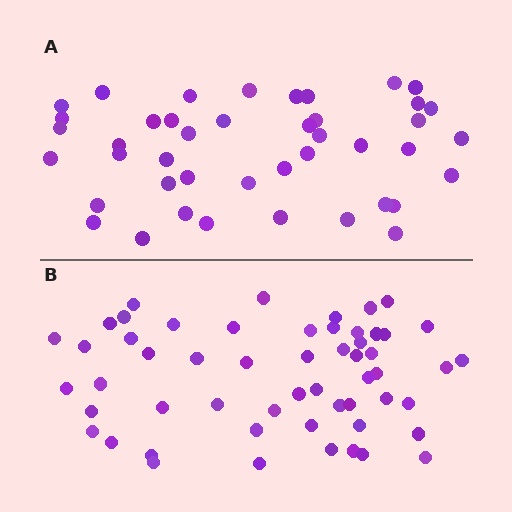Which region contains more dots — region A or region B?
Region B (the bottom region) has more dots.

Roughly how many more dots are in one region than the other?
Region B has roughly 12 or so more dots than region A.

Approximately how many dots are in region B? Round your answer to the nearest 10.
About 60 dots. (The exact count is 55, which rounds to 60.)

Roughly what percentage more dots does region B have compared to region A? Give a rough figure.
About 30% more.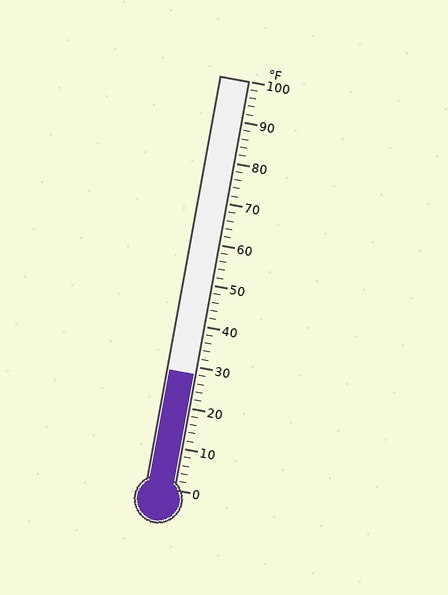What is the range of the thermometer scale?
The thermometer scale ranges from 0°F to 100°F.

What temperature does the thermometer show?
The thermometer shows approximately 28°F.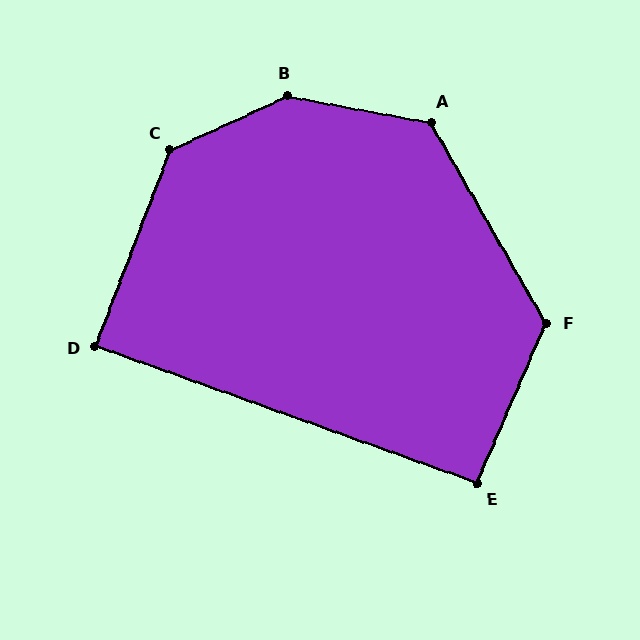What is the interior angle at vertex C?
Approximately 136 degrees (obtuse).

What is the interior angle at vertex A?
Approximately 130 degrees (obtuse).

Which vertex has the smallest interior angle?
D, at approximately 89 degrees.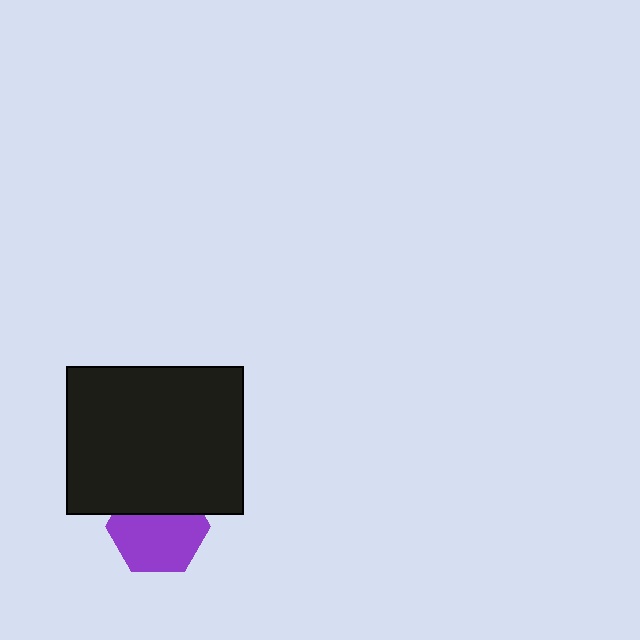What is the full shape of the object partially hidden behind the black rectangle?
The partially hidden object is a purple hexagon.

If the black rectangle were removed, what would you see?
You would see the complete purple hexagon.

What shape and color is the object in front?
The object in front is a black rectangle.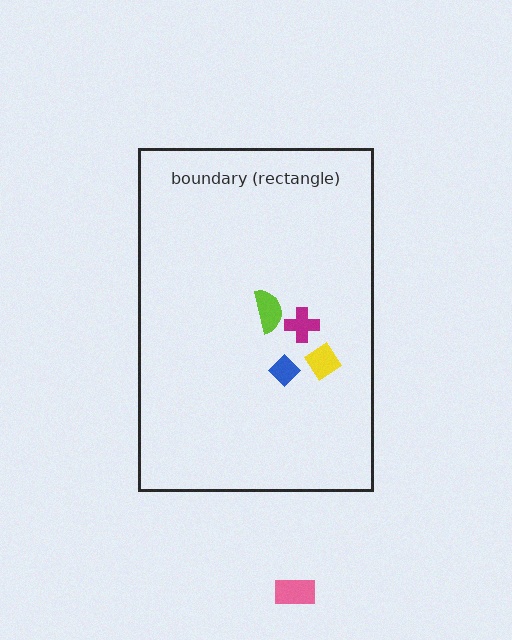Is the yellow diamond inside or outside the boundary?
Inside.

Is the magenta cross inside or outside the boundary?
Inside.